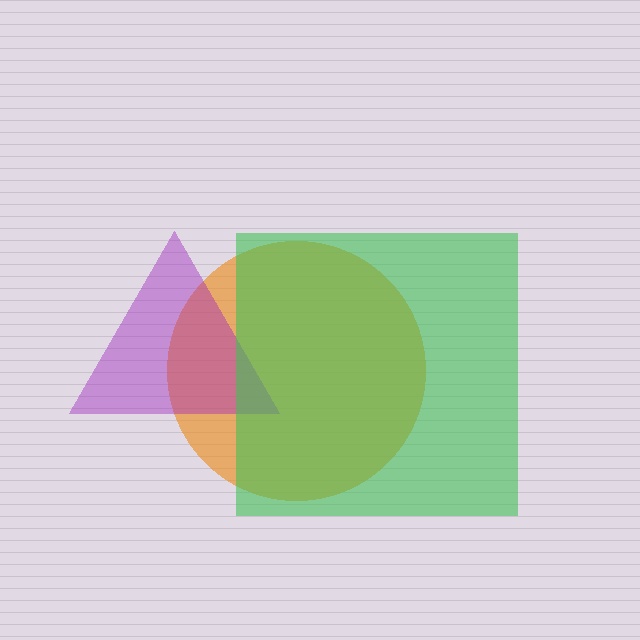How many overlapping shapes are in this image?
There are 3 overlapping shapes in the image.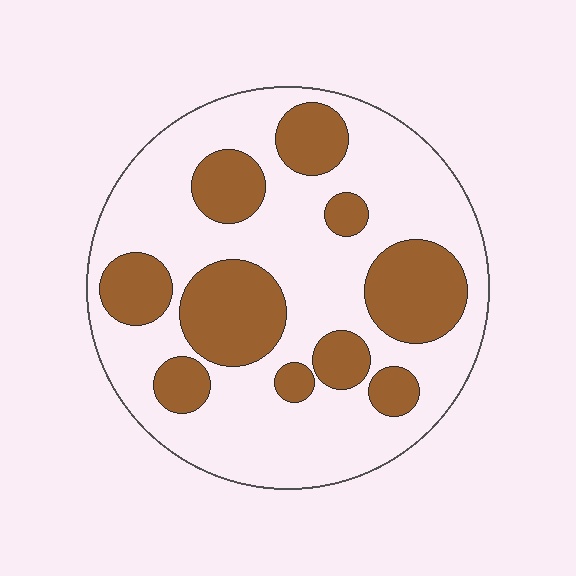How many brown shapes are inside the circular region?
10.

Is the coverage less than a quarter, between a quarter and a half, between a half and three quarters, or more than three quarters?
Between a quarter and a half.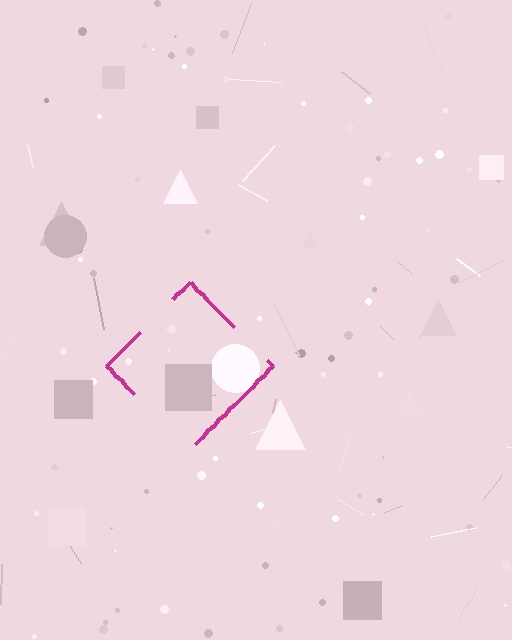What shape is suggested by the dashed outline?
The dashed outline suggests a diamond.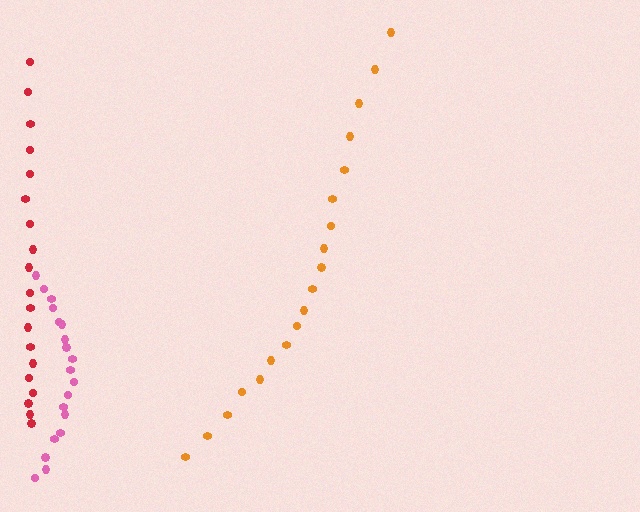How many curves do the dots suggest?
There are 3 distinct paths.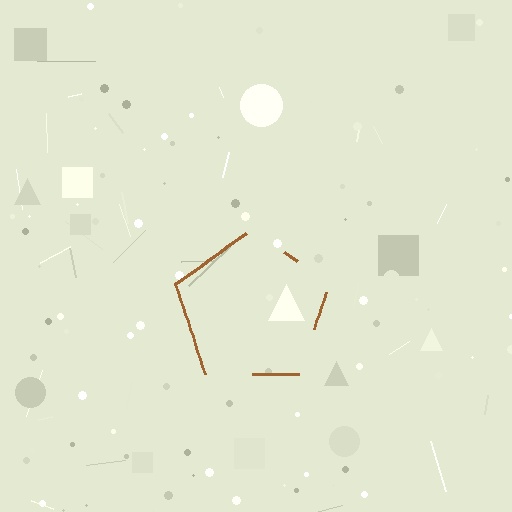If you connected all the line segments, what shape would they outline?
They would outline a pentagon.